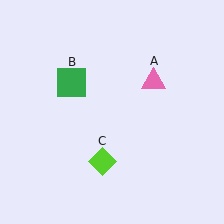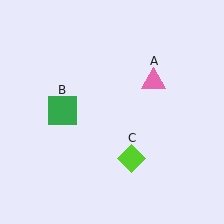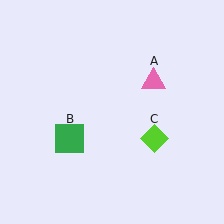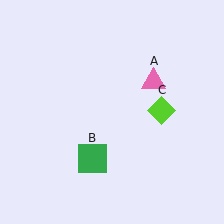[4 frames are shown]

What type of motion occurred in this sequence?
The green square (object B), lime diamond (object C) rotated counterclockwise around the center of the scene.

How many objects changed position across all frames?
2 objects changed position: green square (object B), lime diamond (object C).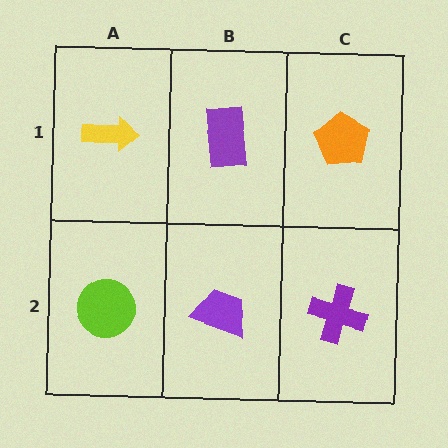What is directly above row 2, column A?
A yellow arrow.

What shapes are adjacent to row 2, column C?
An orange pentagon (row 1, column C), a purple trapezoid (row 2, column B).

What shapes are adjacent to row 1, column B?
A purple trapezoid (row 2, column B), a yellow arrow (row 1, column A), an orange pentagon (row 1, column C).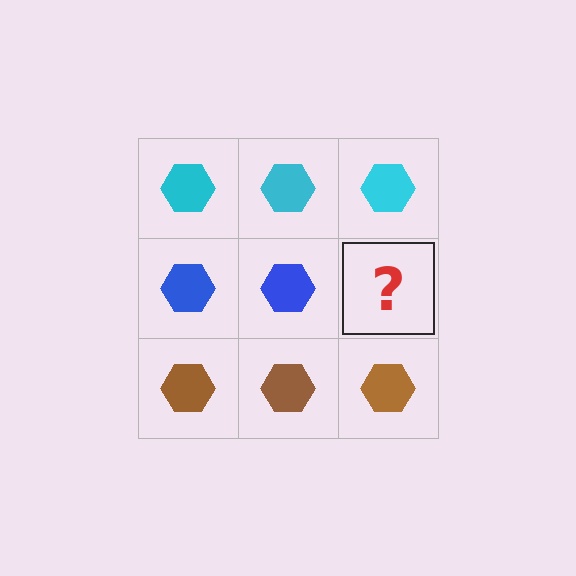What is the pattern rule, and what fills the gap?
The rule is that each row has a consistent color. The gap should be filled with a blue hexagon.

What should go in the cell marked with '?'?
The missing cell should contain a blue hexagon.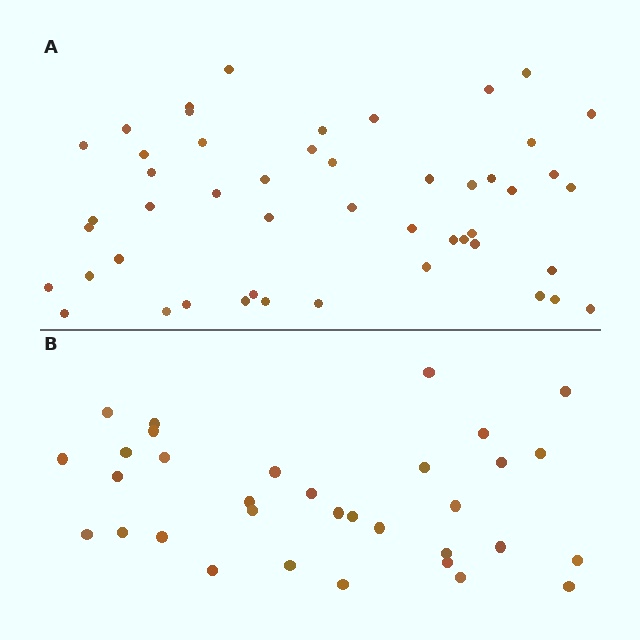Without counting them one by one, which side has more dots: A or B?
Region A (the top region) has more dots.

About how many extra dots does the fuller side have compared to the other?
Region A has approximately 15 more dots than region B.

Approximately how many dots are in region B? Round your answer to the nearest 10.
About 30 dots. (The exact count is 33, which rounds to 30.)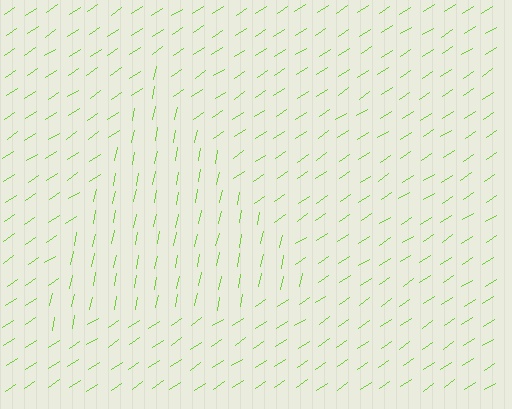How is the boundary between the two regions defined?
The boundary is defined purely by a change in line orientation (approximately 45 degrees difference). All lines are the same color and thickness.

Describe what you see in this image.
The image is filled with small lime line segments. A triangle region in the image has lines oriented differently from the surrounding lines, creating a visible texture boundary.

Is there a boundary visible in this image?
Yes, there is a texture boundary formed by a change in line orientation.